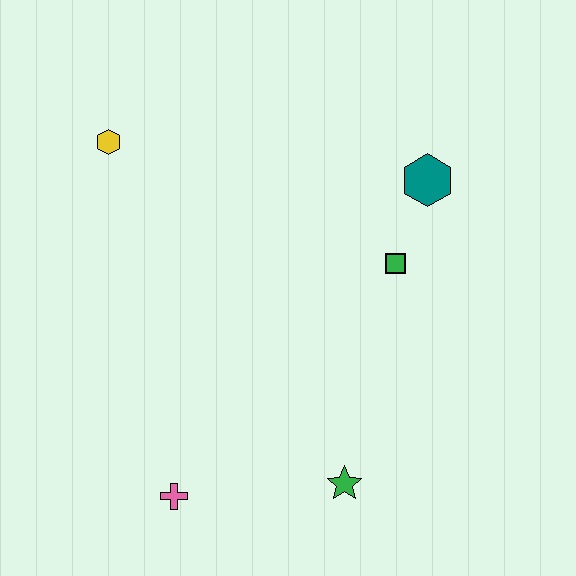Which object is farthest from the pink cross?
The teal hexagon is farthest from the pink cross.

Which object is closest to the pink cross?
The green star is closest to the pink cross.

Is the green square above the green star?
Yes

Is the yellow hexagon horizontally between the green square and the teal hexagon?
No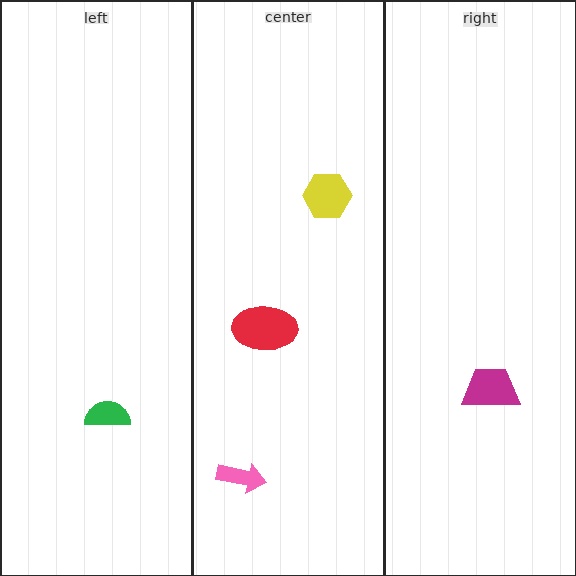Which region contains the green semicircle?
The left region.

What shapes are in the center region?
The pink arrow, the red ellipse, the yellow hexagon.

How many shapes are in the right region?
1.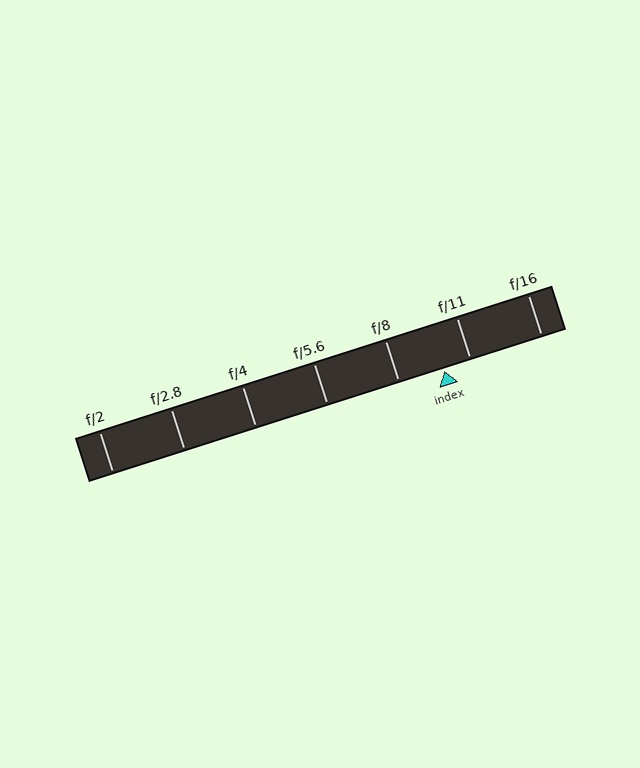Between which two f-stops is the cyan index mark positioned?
The index mark is between f/8 and f/11.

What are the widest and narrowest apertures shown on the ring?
The widest aperture shown is f/2 and the narrowest is f/16.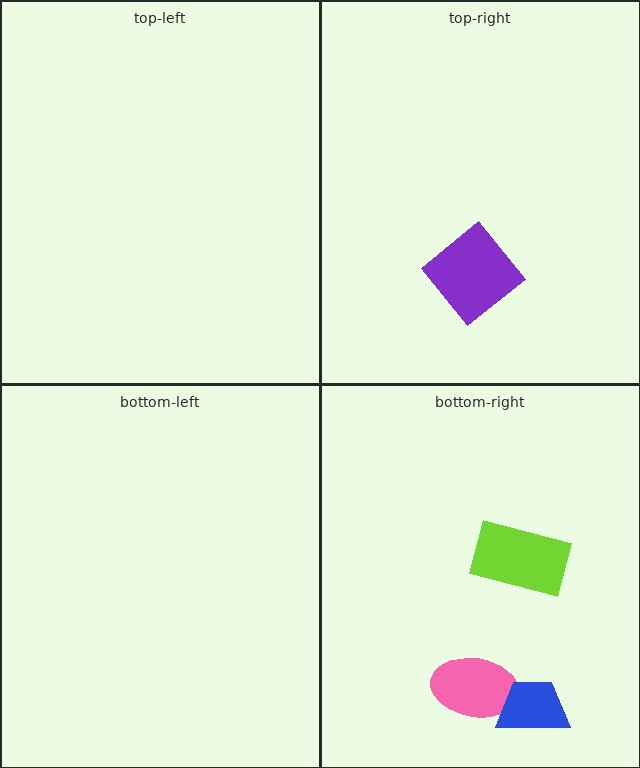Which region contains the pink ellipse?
The bottom-right region.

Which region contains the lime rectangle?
The bottom-right region.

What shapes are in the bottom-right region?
The pink ellipse, the lime rectangle, the blue trapezoid.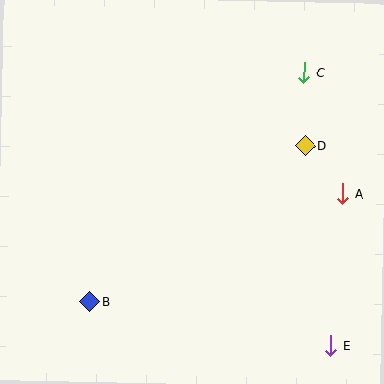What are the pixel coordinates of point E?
Point E is at (331, 346).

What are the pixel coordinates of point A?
Point A is at (343, 194).